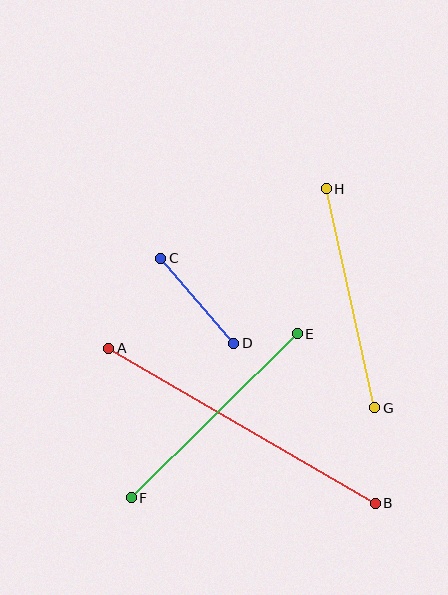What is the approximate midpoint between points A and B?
The midpoint is at approximately (242, 426) pixels.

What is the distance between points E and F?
The distance is approximately 233 pixels.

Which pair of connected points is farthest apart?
Points A and B are farthest apart.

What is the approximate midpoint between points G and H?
The midpoint is at approximately (350, 298) pixels.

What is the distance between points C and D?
The distance is approximately 112 pixels.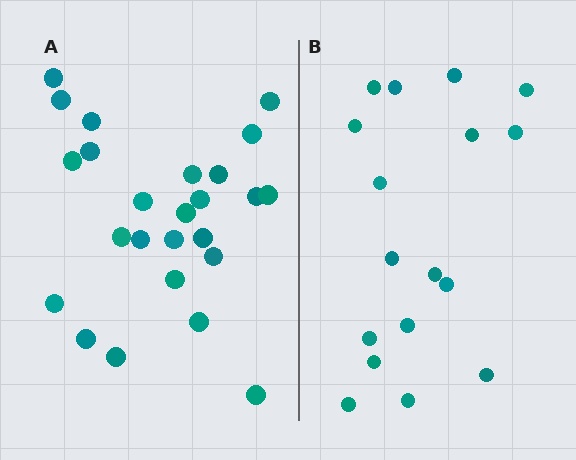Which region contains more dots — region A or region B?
Region A (the left region) has more dots.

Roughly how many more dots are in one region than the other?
Region A has roughly 8 or so more dots than region B.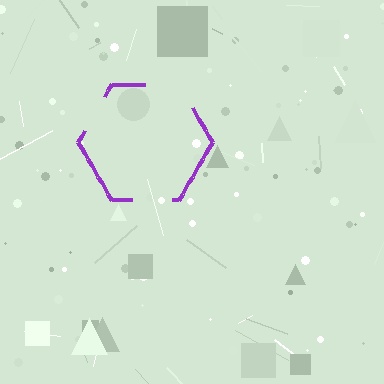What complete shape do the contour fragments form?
The contour fragments form a hexagon.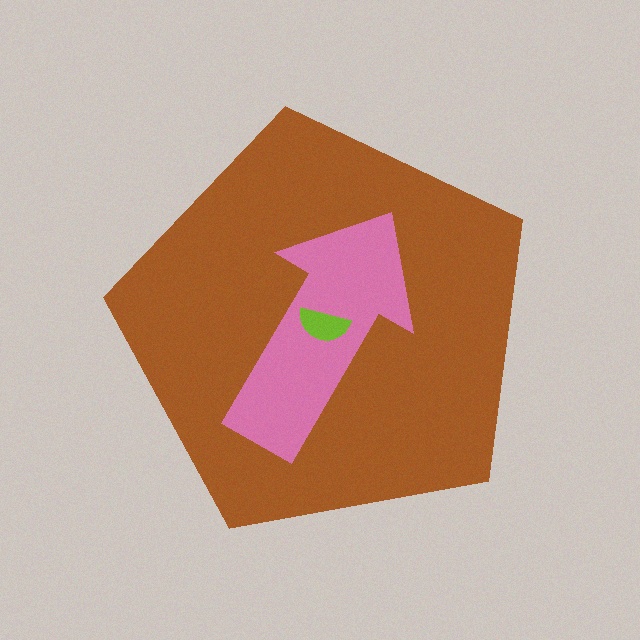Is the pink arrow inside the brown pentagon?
Yes.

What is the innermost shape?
The lime semicircle.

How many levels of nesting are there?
3.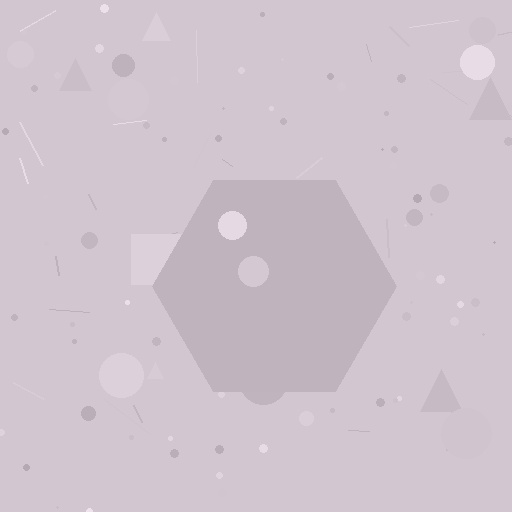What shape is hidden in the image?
A hexagon is hidden in the image.